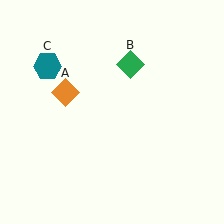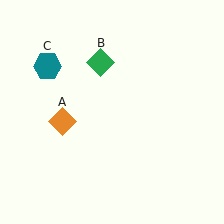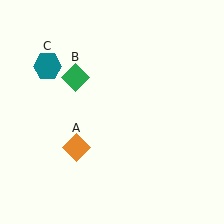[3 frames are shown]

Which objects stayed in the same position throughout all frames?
Teal hexagon (object C) remained stationary.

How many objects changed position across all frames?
2 objects changed position: orange diamond (object A), green diamond (object B).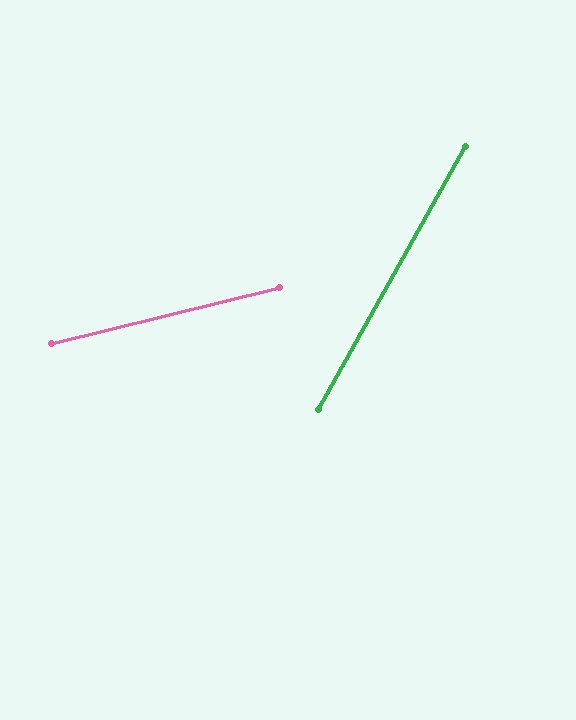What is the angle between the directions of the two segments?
Approximately 47 degrees.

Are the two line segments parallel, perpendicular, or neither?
Neither parallel nor perpendicular — they differ by about 47°.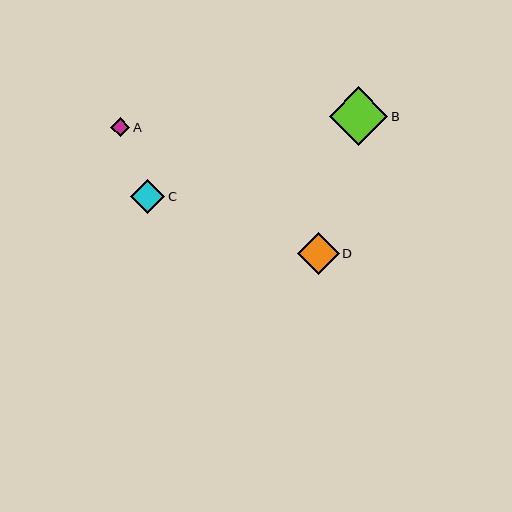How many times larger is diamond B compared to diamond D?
Diamond B is approximately 1.4 times the size of diamond D.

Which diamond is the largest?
Diamond B is the largest with a size of approximately 58 pixels.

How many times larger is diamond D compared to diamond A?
Diamond D is approximately 2.2 times the size of diamond A.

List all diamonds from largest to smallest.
From largest to smallest: B, D, C, A.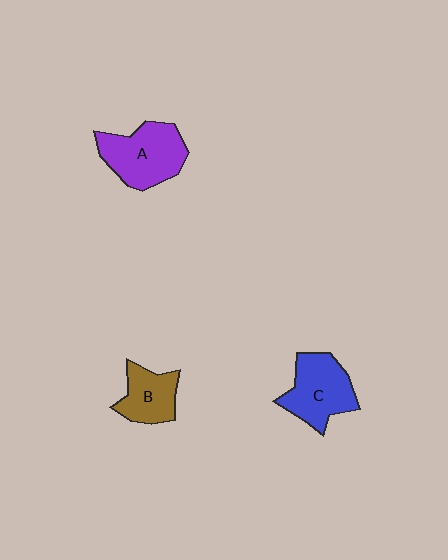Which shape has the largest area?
Shape A (purple).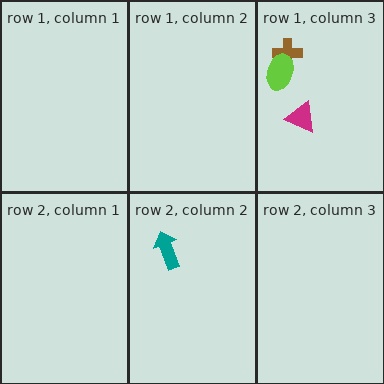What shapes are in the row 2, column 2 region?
The teal arrow.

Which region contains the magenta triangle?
The row 1, column 3 region.